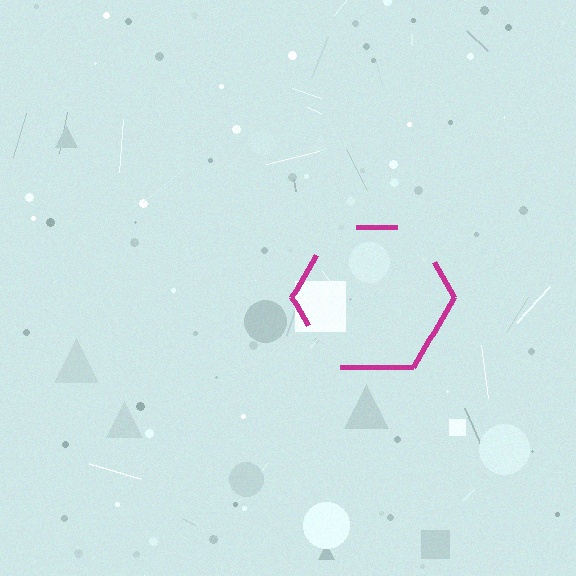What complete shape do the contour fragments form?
The contour fragments form a hexagon.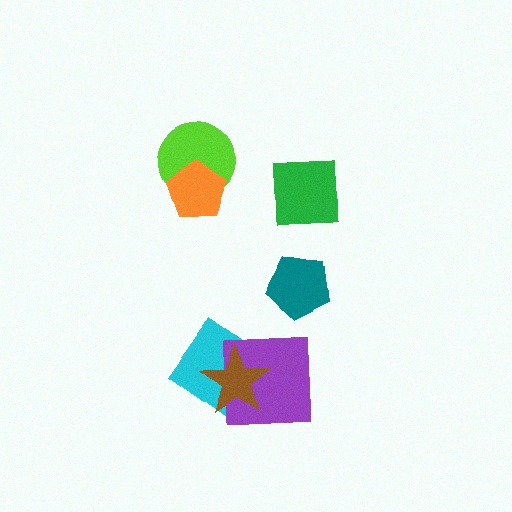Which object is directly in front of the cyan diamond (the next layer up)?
The purple square is directly in front of the cyan diamond.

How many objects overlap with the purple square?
2 objects overlap with the purple square.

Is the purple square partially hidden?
Yes, it is partially covered by another shape.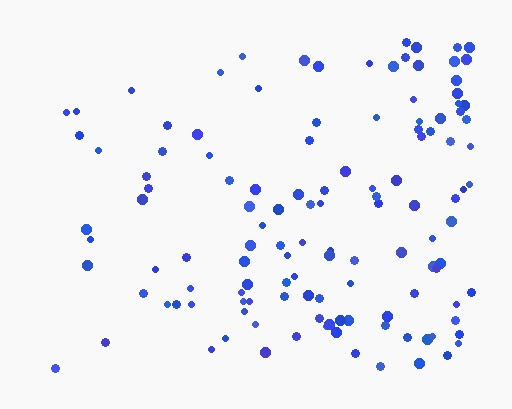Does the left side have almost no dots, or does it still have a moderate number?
Still a moderate number, just noticeably fewer than the right.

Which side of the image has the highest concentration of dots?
The right.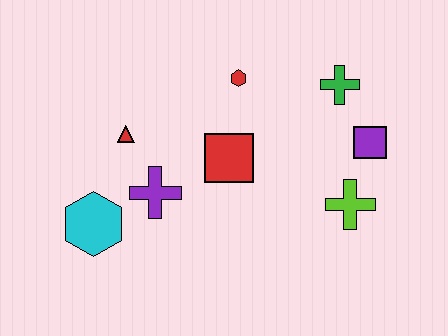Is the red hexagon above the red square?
Yes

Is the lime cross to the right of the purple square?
No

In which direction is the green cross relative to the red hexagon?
The green cross is to the right of the red hexagon.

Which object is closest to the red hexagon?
The red square is closest to the red hexagon.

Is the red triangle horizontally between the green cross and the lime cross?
No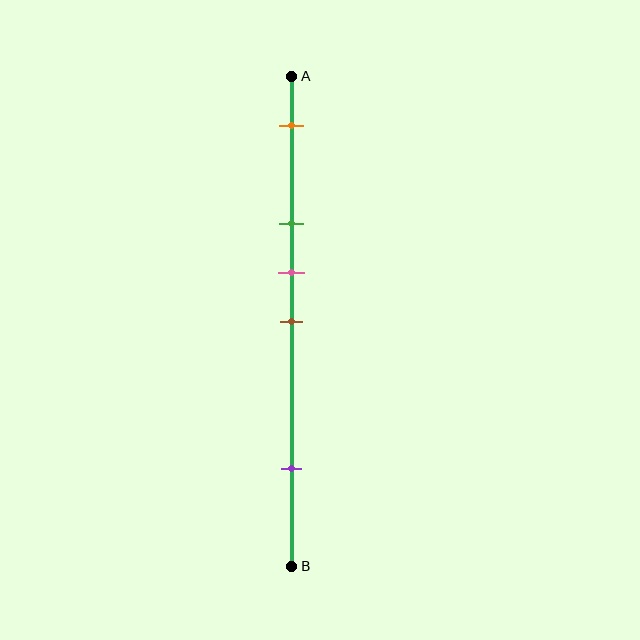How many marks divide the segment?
There are 5 marks dividing the segment.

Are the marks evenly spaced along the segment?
No, the marks are not evenly spaced.